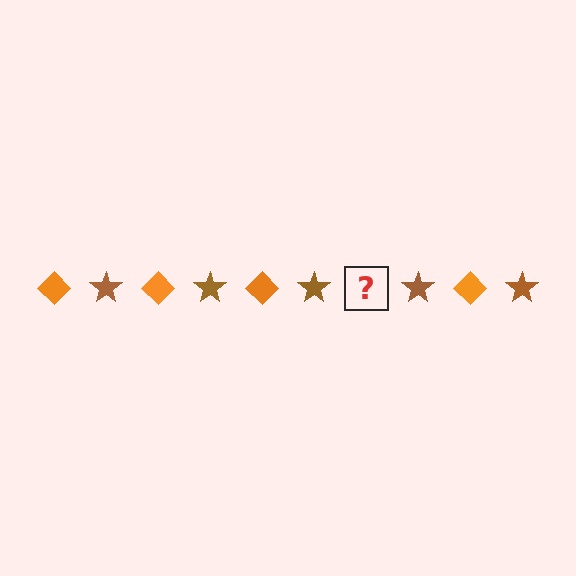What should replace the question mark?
The question mark should be replaced with an orange diamond.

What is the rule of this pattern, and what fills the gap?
The rule is that the pattern alternates between orange diamond and brown star. The gap should be filled with an orange diamond.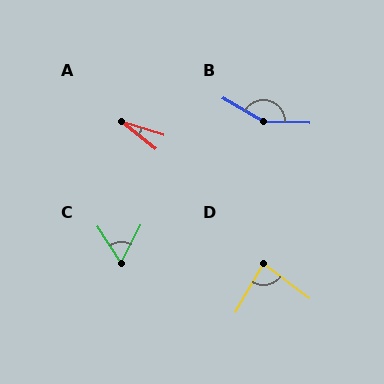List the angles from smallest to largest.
A (22°), C (60°), D (83°), B (152°).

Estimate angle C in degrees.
Approximately 60 degrees.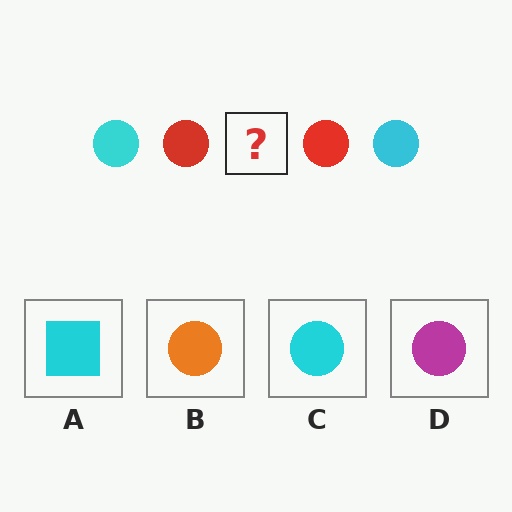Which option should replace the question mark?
Option C.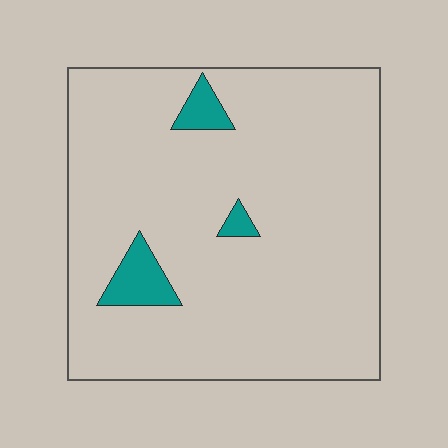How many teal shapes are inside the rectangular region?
3.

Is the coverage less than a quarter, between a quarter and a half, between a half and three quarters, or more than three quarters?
Less than a quarter.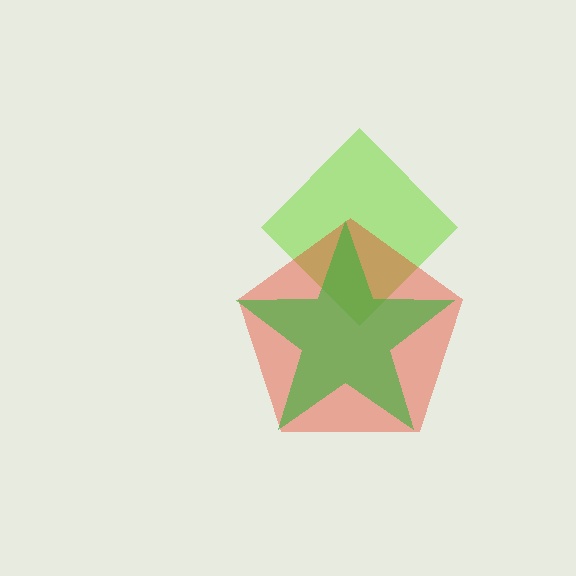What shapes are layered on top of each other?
The layered shapes are: a lime diamond, a red pentagon, a green star.